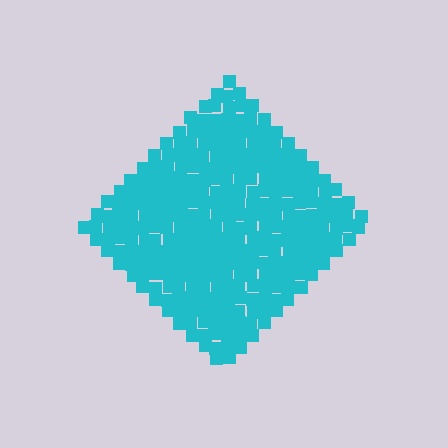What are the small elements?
The small elements are squares.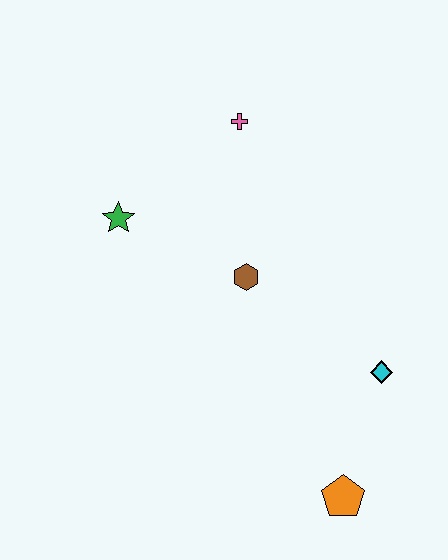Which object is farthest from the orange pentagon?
The pink cross is farthest from the orange pentagon.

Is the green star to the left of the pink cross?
Yes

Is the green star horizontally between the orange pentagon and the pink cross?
No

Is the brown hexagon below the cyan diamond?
No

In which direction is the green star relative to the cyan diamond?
The green star is to the left of the cyan diamond.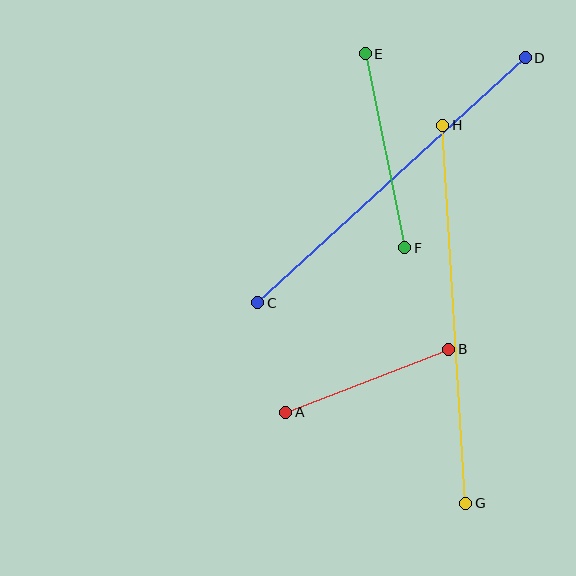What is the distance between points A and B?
The distance is approximately 175 pixels.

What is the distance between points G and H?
The distance is approximately 379 pixels.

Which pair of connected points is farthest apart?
Points G and H are farthest apart.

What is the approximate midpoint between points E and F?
The midpoint is at approximately (385, 151) pixels.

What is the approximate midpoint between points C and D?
The midpoint is at approximately (392, 180) pixels.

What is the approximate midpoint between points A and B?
The midpoint is at approximately (367, 381) pixels.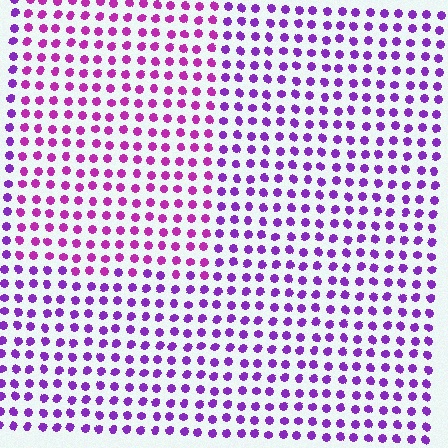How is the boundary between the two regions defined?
The boundary is defined purely by a slight shift in hue (about 28 degrees). Spacing, size, and orientation are identical on both sides.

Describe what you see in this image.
The image is filled with small purple elements in a uniform arrangement. A rectangle-shaped region is visible where the elements are tinted to a slightly different hue, forming a subtle color boundary.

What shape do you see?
I see a rectangle.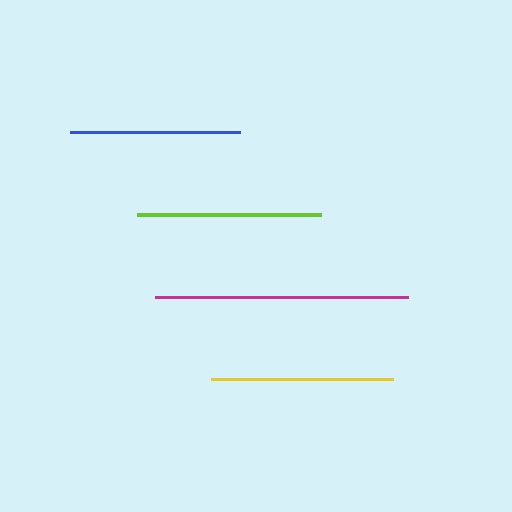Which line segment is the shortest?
The blue line is the shortest at approximately 170 pixels.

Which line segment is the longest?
The magenta line is the longest at approximately 253 pixels.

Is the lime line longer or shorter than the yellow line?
The lime line is longer than the yellow line.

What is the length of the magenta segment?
The magenta segment is approximately 253 pixels long.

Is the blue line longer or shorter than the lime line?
The lime line is longer than the blue line.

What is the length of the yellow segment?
The yellow segment is approximately 182 pixels long.